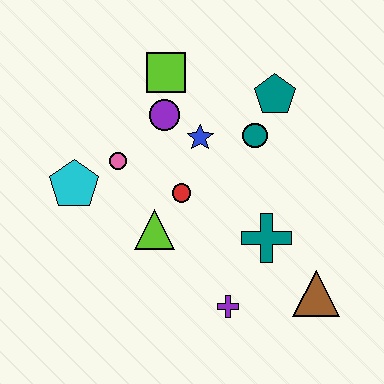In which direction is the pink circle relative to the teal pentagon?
The pink circle is to the left of the teal pentagon.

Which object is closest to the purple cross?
The teal cross is closest to the purple cross.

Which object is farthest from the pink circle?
The brown triangle is farthest from the pink circle.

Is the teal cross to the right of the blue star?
Yes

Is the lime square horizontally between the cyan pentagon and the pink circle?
No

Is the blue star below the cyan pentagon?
No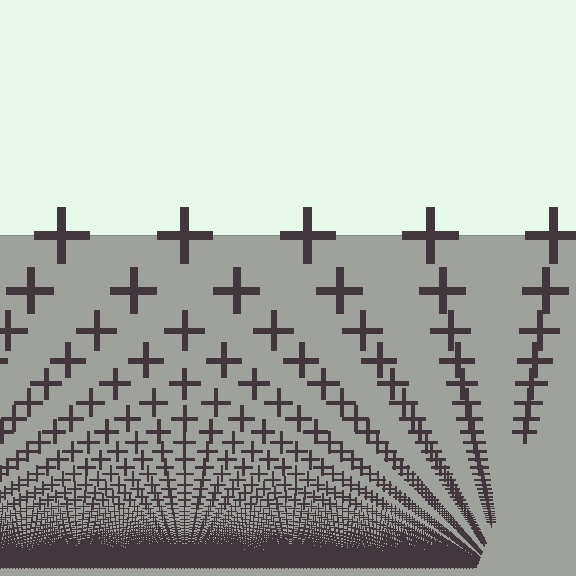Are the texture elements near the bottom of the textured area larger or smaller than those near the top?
Smaller. The gradient is inverted — elements near the bottom are smaller and denser.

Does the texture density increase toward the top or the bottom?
Density increases toward the bottom.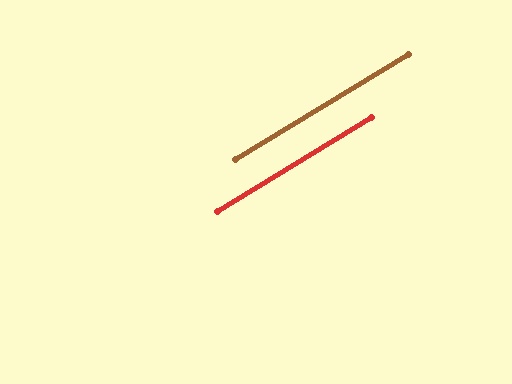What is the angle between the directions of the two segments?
Approximately 0 degrees.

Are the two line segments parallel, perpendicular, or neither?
Parallel — their directions differ by only 0.5°.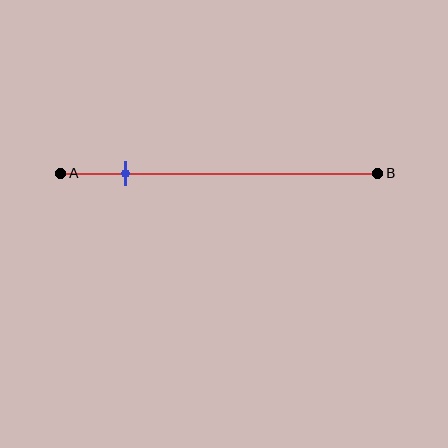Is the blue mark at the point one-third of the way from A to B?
No, the mark is at about 20% from A, not at the 33% one-third point.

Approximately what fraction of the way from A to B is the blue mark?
The blue mark is approximately 20% of the way from A to B.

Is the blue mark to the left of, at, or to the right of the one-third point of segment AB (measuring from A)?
The blue mark is to the left of the one-third point of segment AB.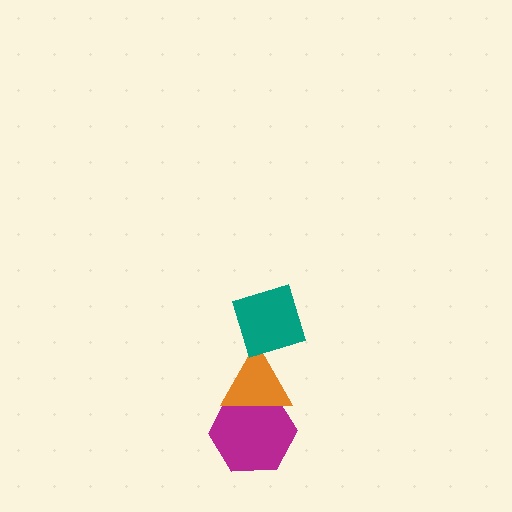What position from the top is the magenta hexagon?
The magenta hexagon is 3rd from the top.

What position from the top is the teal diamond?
The teal diamond is 1st from the top.